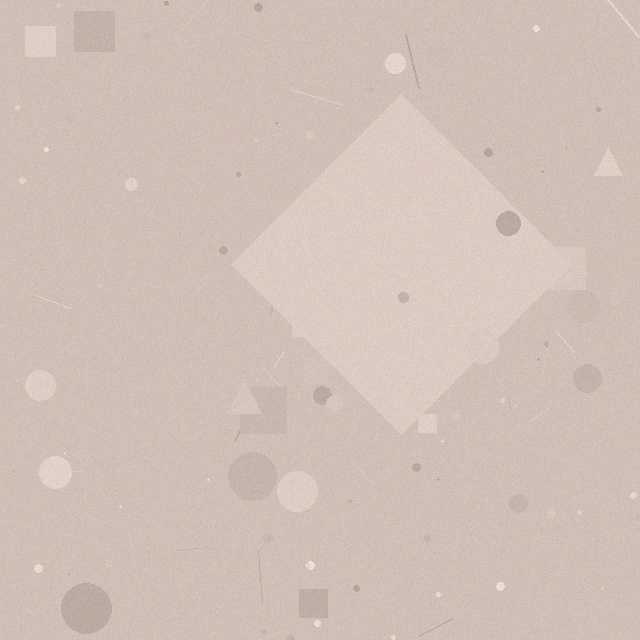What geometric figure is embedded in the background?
A diamond is embedded in the background.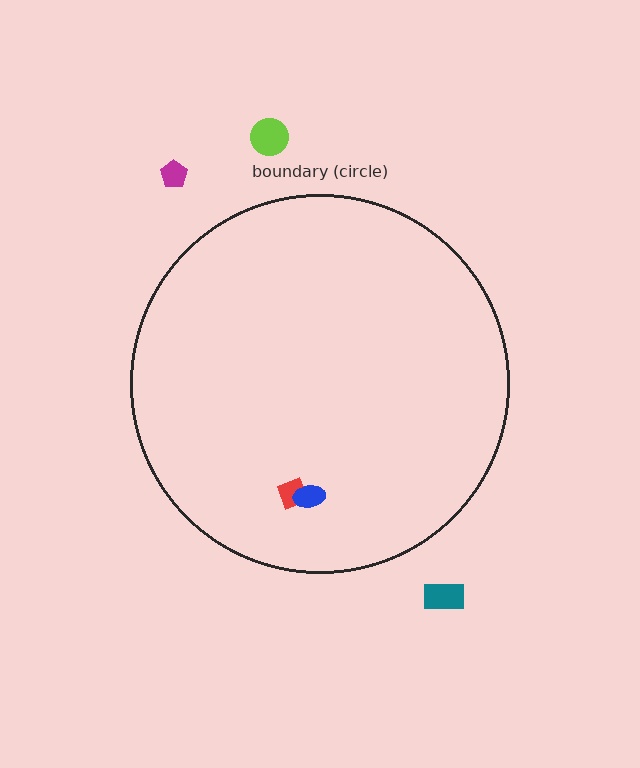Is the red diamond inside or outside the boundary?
Inside.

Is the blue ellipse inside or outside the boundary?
Inside.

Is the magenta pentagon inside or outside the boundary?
Outside.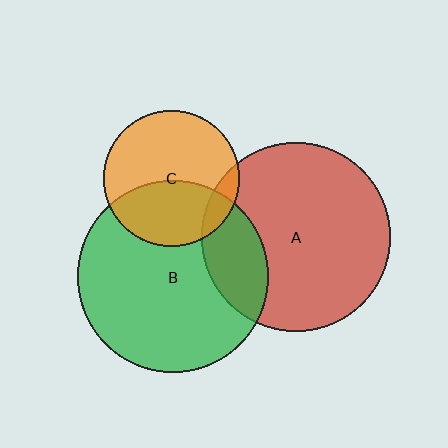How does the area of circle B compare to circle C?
Approximately 2.0 times.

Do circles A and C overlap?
Yes.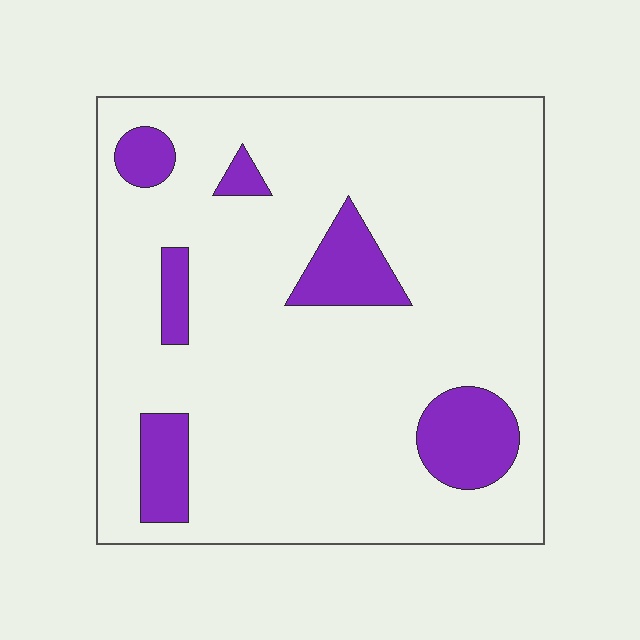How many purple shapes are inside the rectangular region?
6.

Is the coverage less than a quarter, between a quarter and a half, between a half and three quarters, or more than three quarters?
Less than a quarter.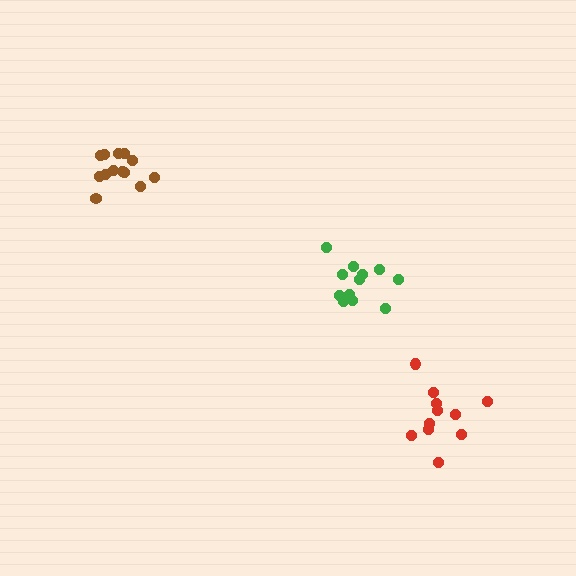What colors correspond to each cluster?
The clusters are colored: green, red, brown.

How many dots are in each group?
Group 1: 12 dots, Group 2: 11 dots, Group 3: 13 dots (36 total).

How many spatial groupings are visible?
There are 3 spatial groupings.